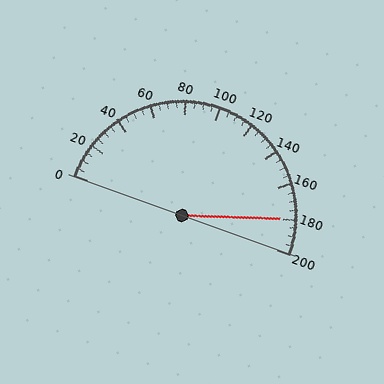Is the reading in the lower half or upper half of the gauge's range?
The reading is in the upper half of the range (0 to 200).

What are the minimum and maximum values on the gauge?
The gauge ranges from 0 to 200.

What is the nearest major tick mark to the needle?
The nearest major tick mark is 180.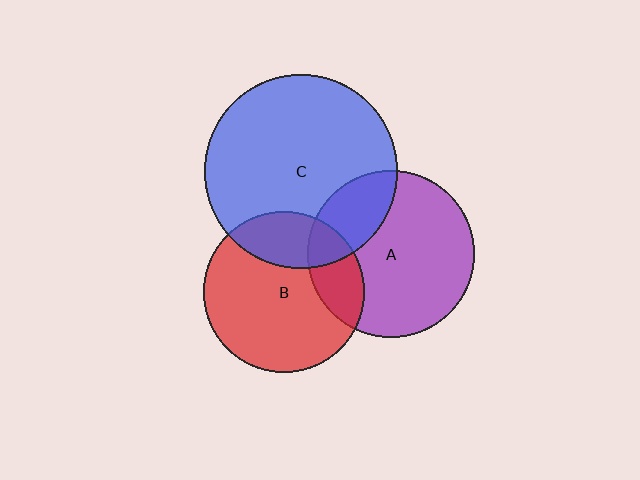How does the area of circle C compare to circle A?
Approximately 1.3 times.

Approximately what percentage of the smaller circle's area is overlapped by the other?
Approximately 25%.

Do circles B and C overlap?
Yes.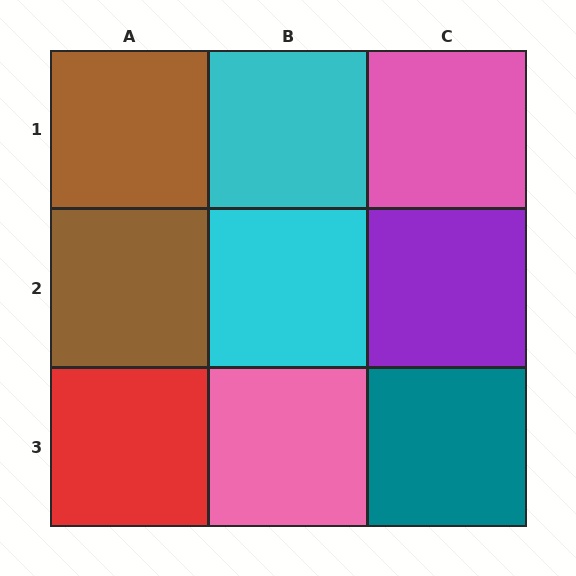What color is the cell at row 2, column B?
Cyan.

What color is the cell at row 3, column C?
Teal.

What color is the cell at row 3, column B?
Pink.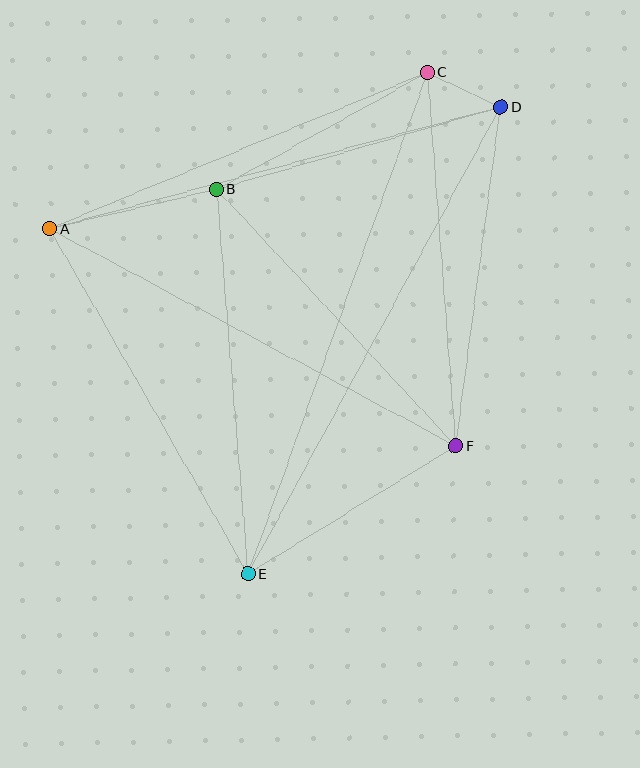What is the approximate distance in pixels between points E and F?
The distance between E and F is approximately 244 pixels.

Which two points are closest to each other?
Points C and D are closest to each other.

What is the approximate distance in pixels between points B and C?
The distance between B and C is approximately 241 pixels.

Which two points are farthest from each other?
Points C and E are farthest from each other.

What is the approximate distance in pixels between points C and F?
The distance between C and F is approximately 375 pixels.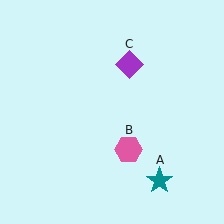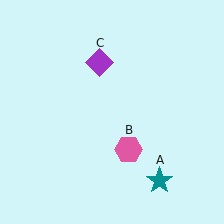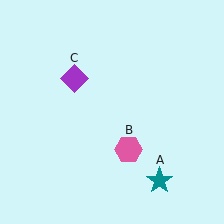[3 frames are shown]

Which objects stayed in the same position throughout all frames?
Teal star (object A) and pink hexagon (object B) remained stationary.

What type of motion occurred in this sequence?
The purple diamond (object C) rotated counterclockwise around the center of the scene.